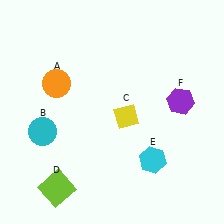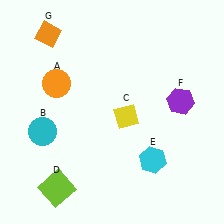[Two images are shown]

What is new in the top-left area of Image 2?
An orange diamond (G) was added in the top-left area of Image 2.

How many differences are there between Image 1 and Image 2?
There is 1 difference between the two images.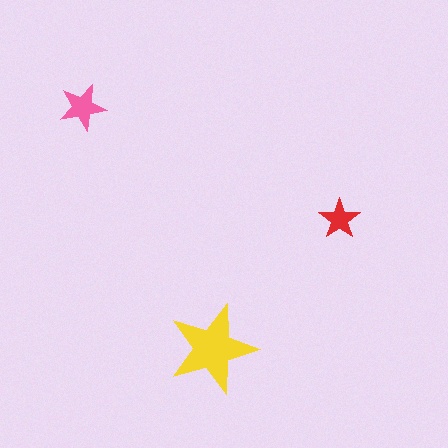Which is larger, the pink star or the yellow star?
The yellow one.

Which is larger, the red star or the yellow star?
The yellow one.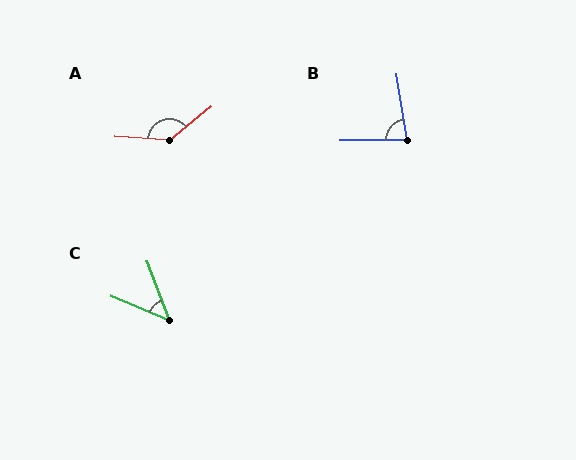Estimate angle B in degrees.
Approximately 81 degrees.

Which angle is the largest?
A, at approximately 138 degrees.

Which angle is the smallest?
C, at approximately 47 degrees.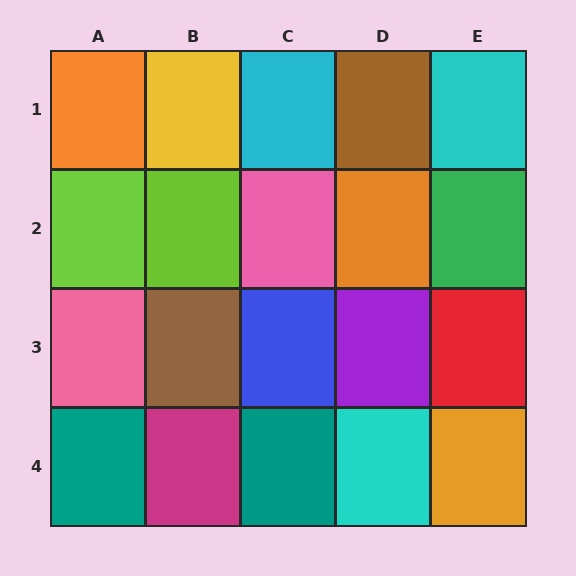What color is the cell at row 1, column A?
Orange.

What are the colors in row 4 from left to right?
Teal, magenta, teal, cyan, orange.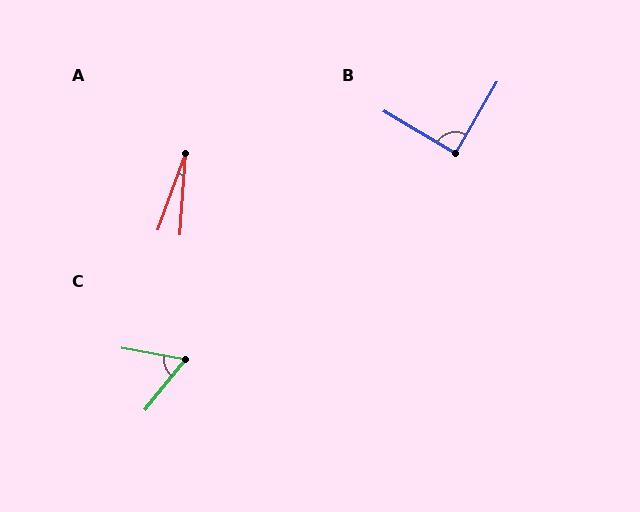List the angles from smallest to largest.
A (16°), C (61°), B (89°).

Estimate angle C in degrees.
Approximately 61 degrees.